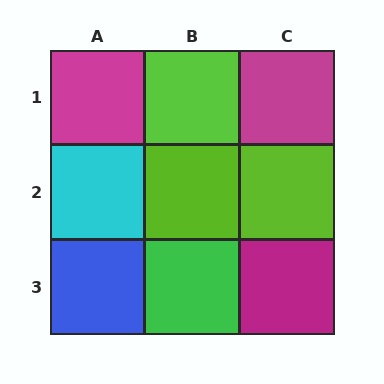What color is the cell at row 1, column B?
Lime.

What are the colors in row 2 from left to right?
Cyan, lime, lime.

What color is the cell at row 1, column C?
Magenta.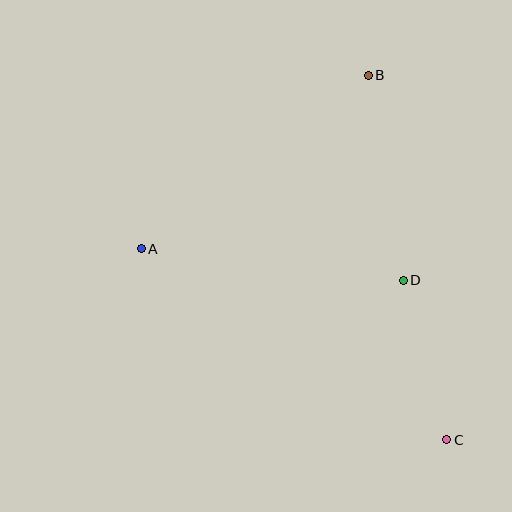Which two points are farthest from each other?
Points B and C are farthest from each other.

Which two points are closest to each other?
Points C and D are closest to each other.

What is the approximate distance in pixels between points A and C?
The distance between A and C is approximately 361 pixels.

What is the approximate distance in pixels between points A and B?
The distance between A and B is approximately 285 pixels.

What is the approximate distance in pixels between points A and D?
The distance between A and D is approximately 264 pixels.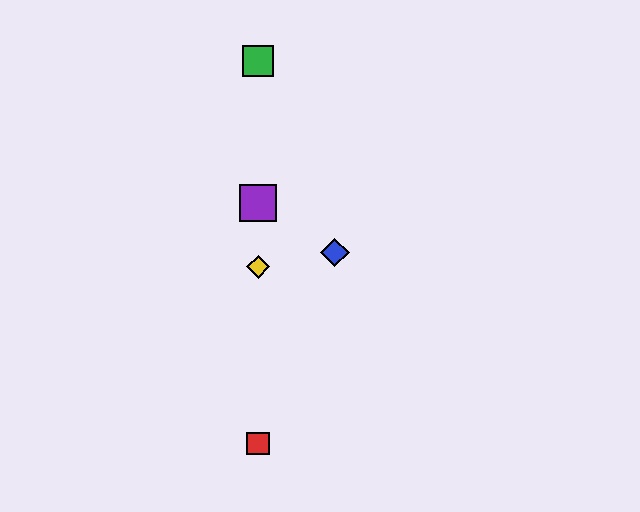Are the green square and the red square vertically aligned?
Yes, both are at x≈258.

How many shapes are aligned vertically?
4 shapes (the red square, the green square, the yellow diamond, the purple square) are aligned vertically.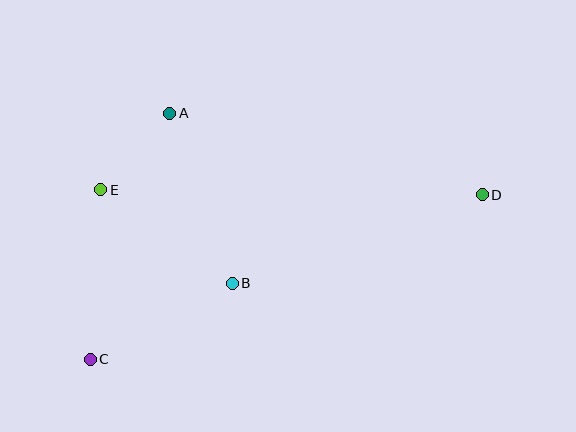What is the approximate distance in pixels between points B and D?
The distance between B and D is approximately 265 pixels.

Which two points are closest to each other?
Points A and E are closest to each other.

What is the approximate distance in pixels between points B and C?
The distance between B and C is approximately 161 pixels.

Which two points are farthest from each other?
Points C and D are farthest from each other.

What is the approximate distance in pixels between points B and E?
The distance between B and E is approximately 161 pixels.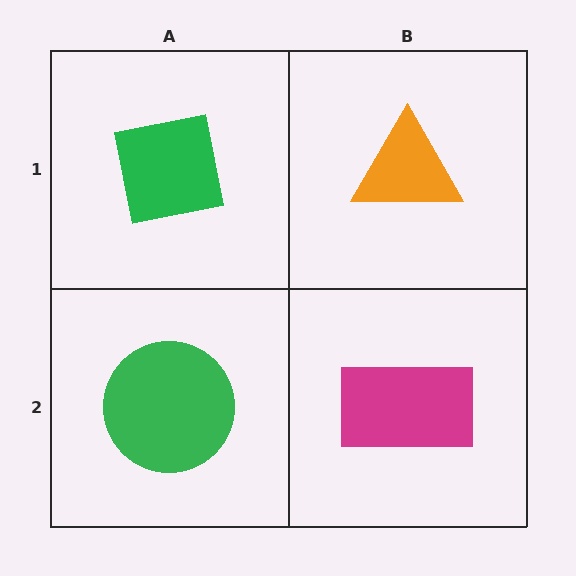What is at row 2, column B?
A magenta rectangle.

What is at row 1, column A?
A green square.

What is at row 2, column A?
A green circle.